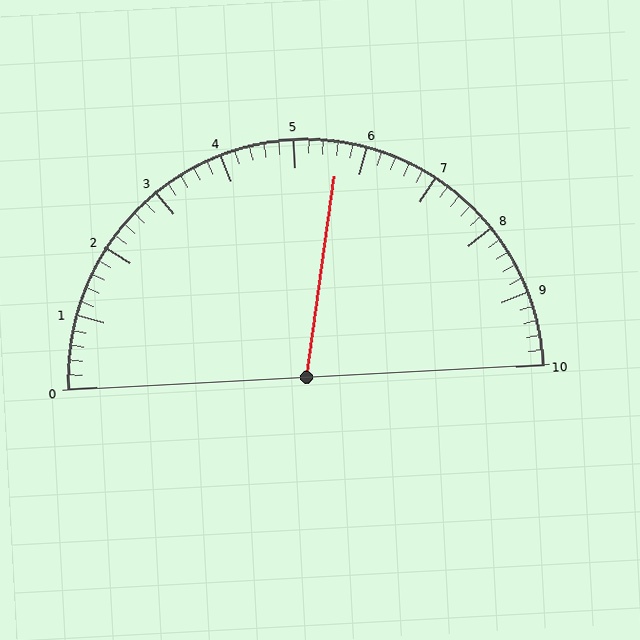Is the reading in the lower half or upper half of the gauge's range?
The reading is in the upper half of the range (0 to 10).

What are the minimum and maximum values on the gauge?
The gauge ranges from 0 to 10.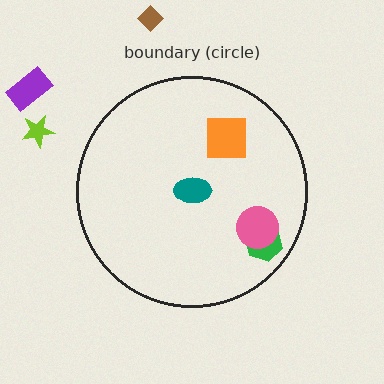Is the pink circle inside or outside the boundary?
Inside.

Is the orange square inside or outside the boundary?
Inside.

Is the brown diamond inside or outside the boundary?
Outside.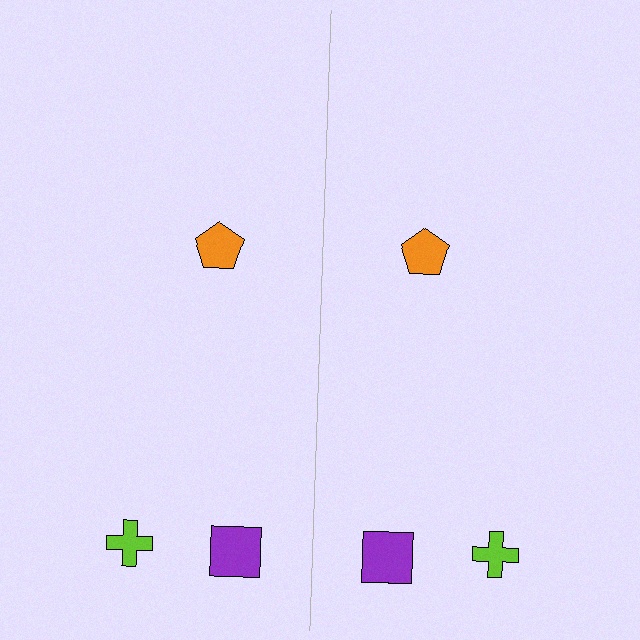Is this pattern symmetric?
Yes, this pattern has bilateral (reflection) symmetry.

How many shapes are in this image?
There are 6 shapes in this image.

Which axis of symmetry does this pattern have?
The pattern has a vertical axis of symmetry running through the center of the image.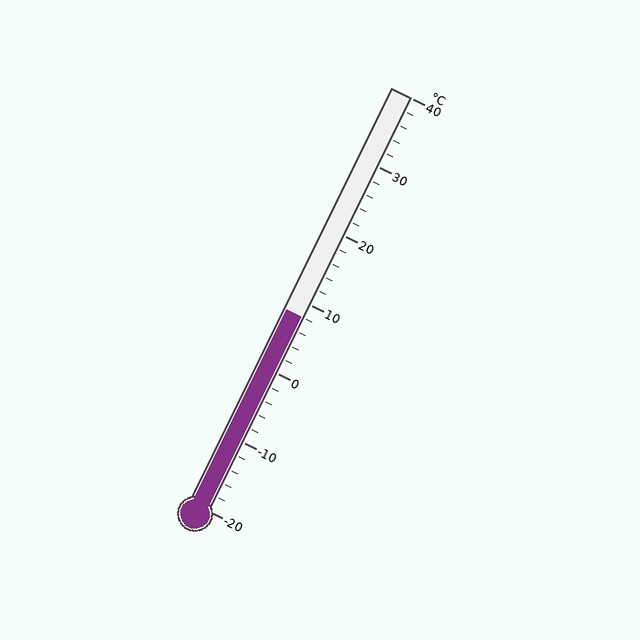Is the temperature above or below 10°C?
The temperature is below 10°C.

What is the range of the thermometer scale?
The thermometer scale ranges from -20°C to 40°C.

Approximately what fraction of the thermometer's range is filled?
The thermometer is filled to approximately 45% of its range.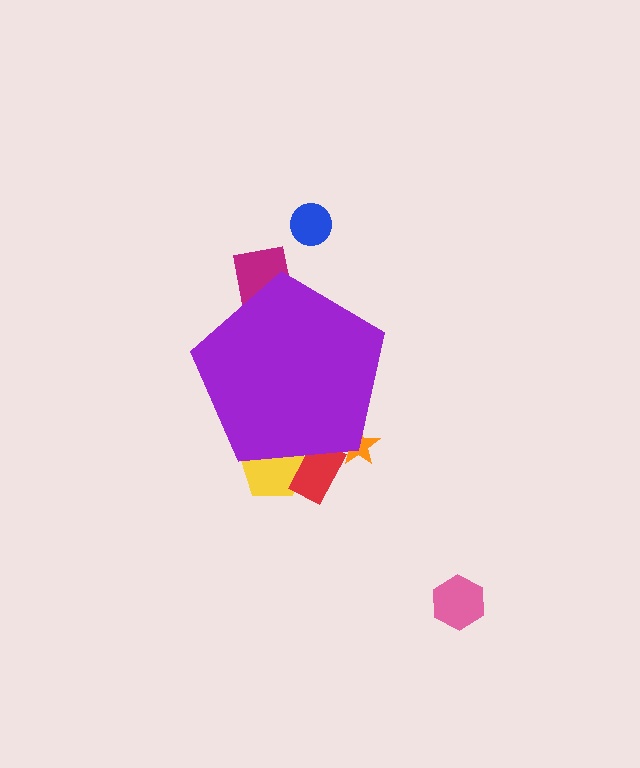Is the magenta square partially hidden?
Yes, the magenta square is partially hidden behind the purple pentagon.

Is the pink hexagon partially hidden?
No, the pink hexagon is fully visible.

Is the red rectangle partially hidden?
Yes, the red rectangle is partially hidden behind the purple pentagon.